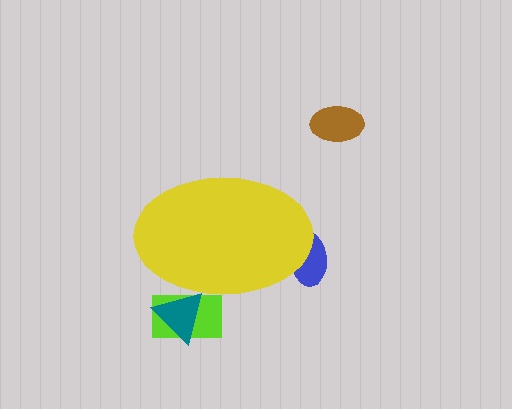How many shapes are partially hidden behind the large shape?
3 shapes are partially hidden.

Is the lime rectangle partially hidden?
Yes, the lime rectangle is partially hidden behind the yellow ellipse.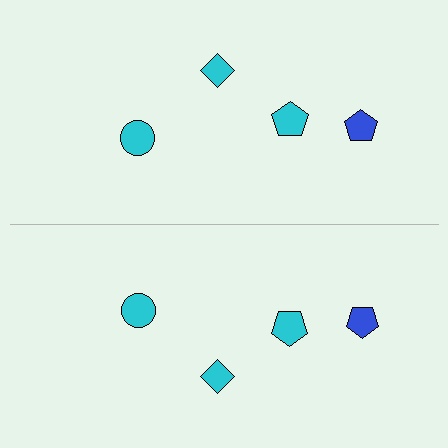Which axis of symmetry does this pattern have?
The pattern has a horizontal axis of symmetry running through the center of the image.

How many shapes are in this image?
There are 8 shapes in this image.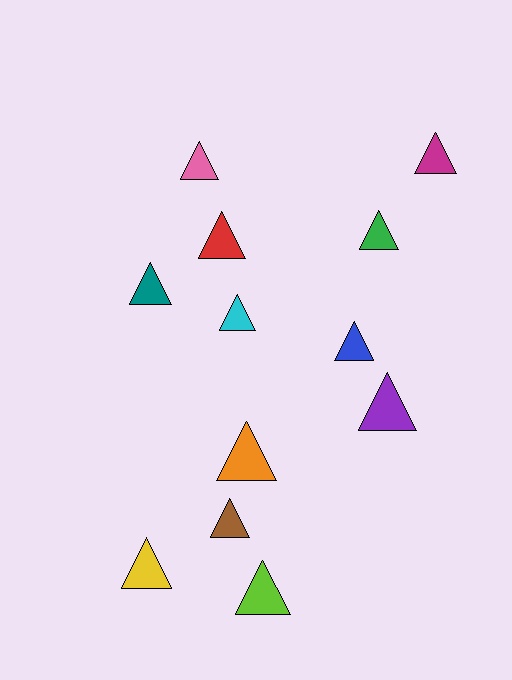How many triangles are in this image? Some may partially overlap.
There are 12 triangles.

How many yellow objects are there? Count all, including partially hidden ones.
There is 1 yellow object.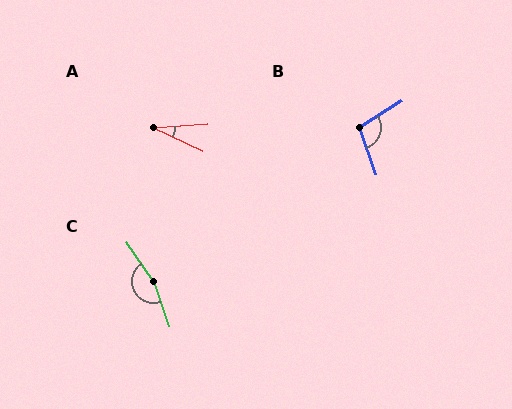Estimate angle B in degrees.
Approximately 103 degrees.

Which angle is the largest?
C, at approximately 165 degrees.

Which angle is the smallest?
A, at approximately 29 degrees.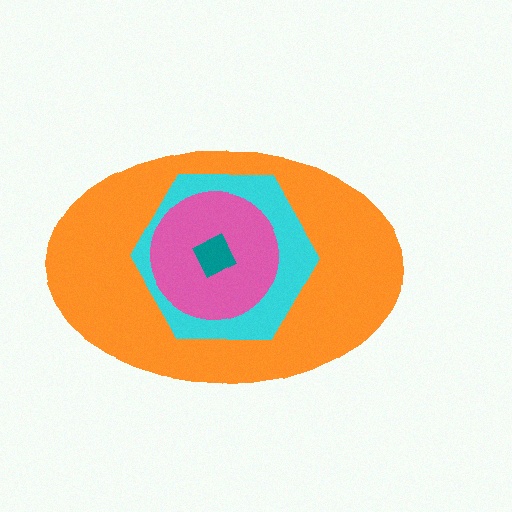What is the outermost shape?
The orange ellipse.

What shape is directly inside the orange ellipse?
The cyan hexagon.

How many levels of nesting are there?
4.